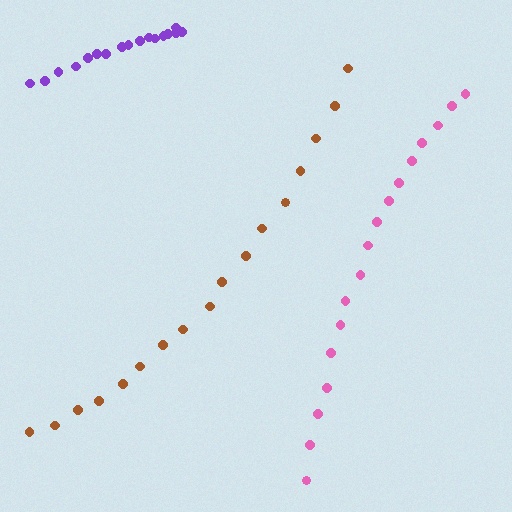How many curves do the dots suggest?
There are 3 distinct paths.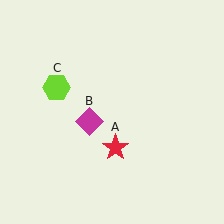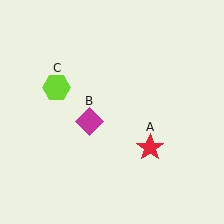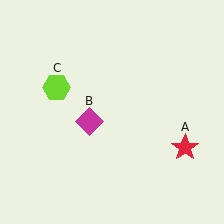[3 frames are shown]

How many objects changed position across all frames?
1 object changed position: red star (object A).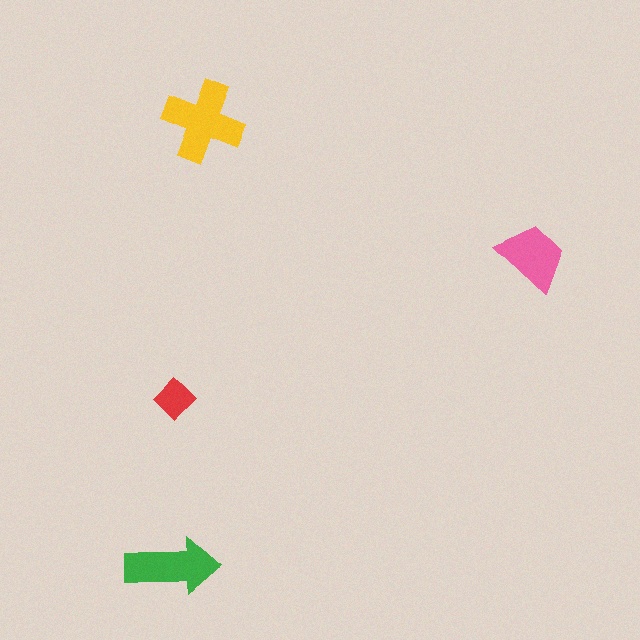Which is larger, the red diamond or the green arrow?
The green arrow.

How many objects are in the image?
There are 4 objects in the image.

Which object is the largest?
The yellow cross.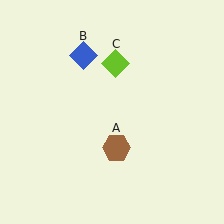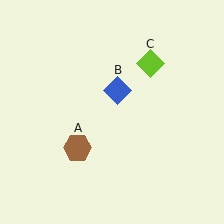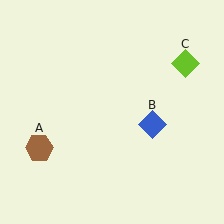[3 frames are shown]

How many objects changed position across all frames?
3 objects changed position: brown hexagon (object A), blue diamond (object B), lime diamond (object C).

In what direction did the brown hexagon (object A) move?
The brown hexagon (object A) moved left.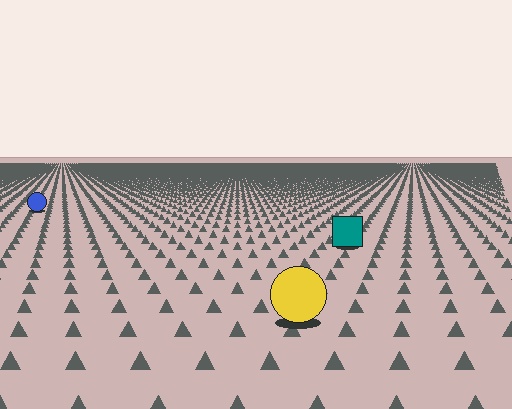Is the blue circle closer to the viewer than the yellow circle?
No. The yellow circle is closer — you can tell from the texture gradient: the ground texture is coarser near it.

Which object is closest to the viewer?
The yellow circle is closest. The texture marks near it are larger and more spread out.